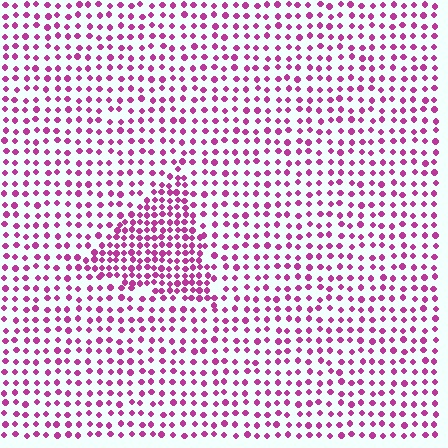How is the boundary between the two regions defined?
The boundary is defined by a change in element density (approximately 1.9x ratio). All elements are the same color, size, and shape.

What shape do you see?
I see a triangle.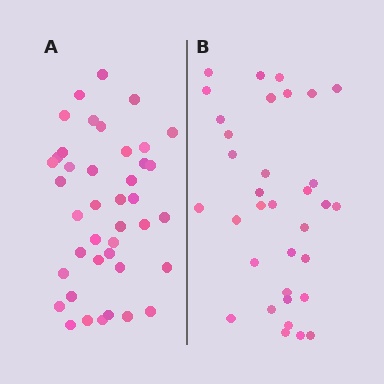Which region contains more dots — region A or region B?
Region A (the left region) has more dots.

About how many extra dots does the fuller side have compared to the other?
Region A has roughly 8 or so more dots than region B.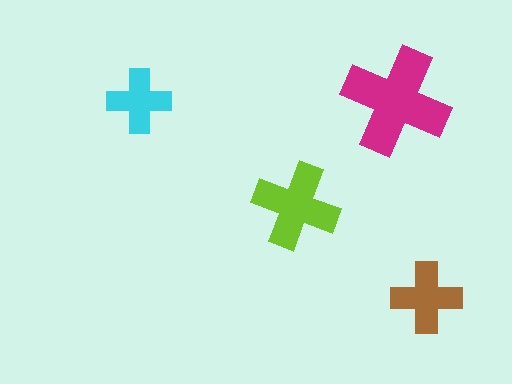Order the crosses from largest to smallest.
the magenta one, the lime one, the brown one, the cyan one.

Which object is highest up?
The magenta cross is topmost.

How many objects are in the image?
There are 4 objects in the image.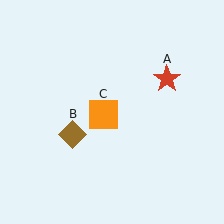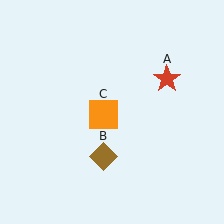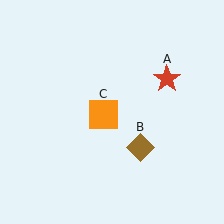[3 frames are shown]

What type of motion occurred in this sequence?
The brown diamond (object B) rotated counterclockwise around the center of the scene.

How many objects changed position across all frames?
1 object changed position: brown diamond (object B).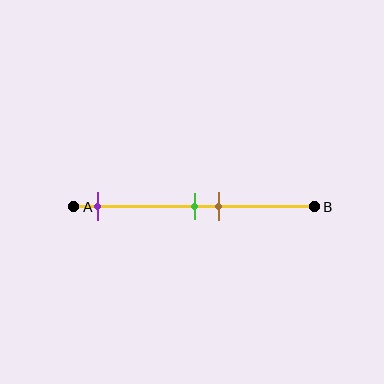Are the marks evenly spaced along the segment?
No, the marks are not evenly spaced.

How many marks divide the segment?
There are 3 marks dividing the segment.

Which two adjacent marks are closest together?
The green and brown marks are the closest adjacent pair.